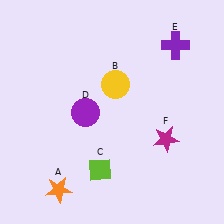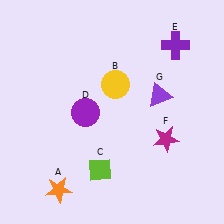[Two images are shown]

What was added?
A purple triangle (G) was added in Image 2.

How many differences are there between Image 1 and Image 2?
There is 1 difference between the two images.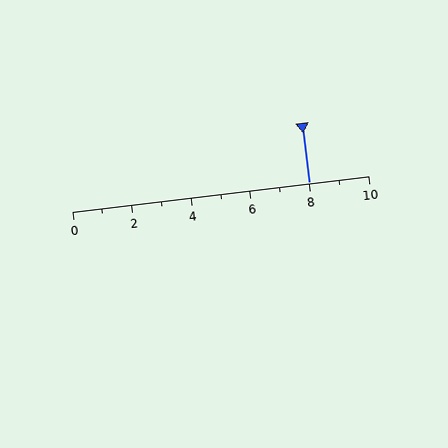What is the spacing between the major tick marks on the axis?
The major ticks are spaced 2 apart.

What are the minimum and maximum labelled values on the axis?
The axis runs from 0 to 10.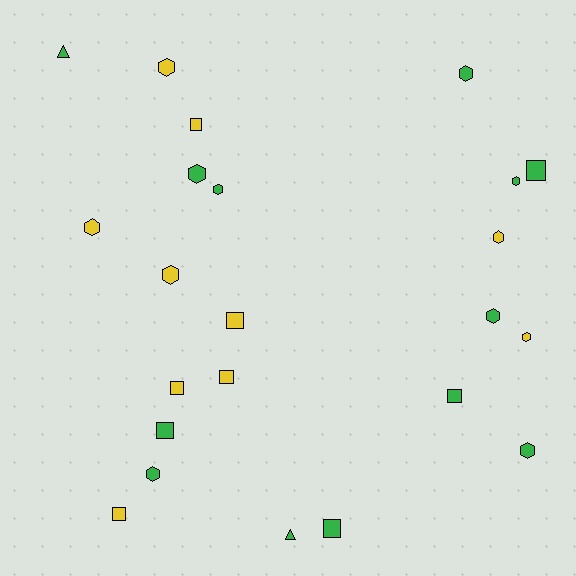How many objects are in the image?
There are 23 objects.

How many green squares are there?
There are 4 green squares.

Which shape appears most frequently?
Hexagon, with 12 objects.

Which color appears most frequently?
Green, with 13 objects.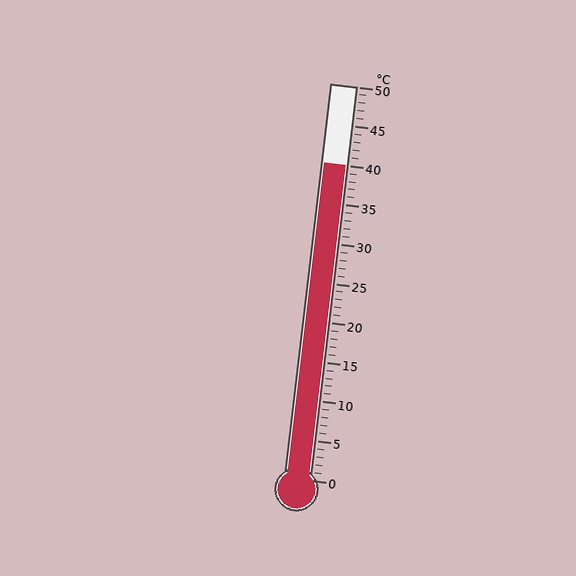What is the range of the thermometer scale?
The thermometer scale ranges from 0°C to 50°C.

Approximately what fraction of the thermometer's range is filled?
The thermometer is filled to approximately 80% of its range.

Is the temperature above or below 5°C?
The temperature is above 5°C.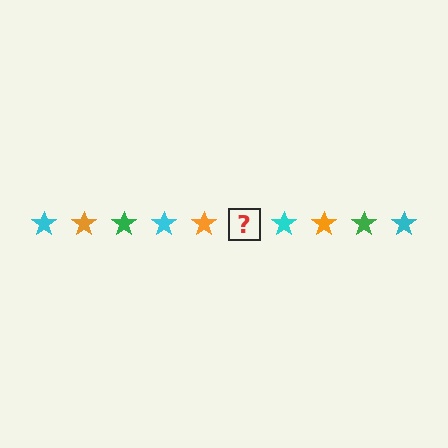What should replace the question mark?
The question mark should be replaced with a green star.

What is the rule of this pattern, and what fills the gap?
The rule is that the pattern cycles through cyan, orange, green stars. The gap should be filled with a green star.